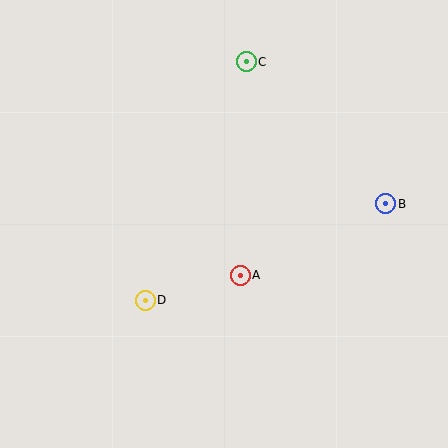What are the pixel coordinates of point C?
Point C is at (246, 62).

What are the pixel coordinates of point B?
Point B is at (386, 204).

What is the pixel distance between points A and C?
The distance between A and C is 214 pixels.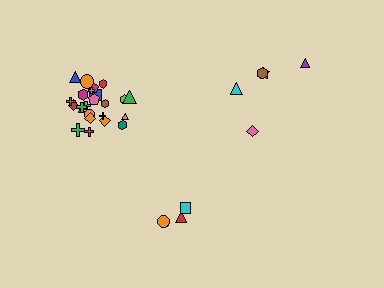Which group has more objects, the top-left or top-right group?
The top-left group.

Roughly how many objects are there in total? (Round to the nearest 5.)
Roughly 35 objects in total.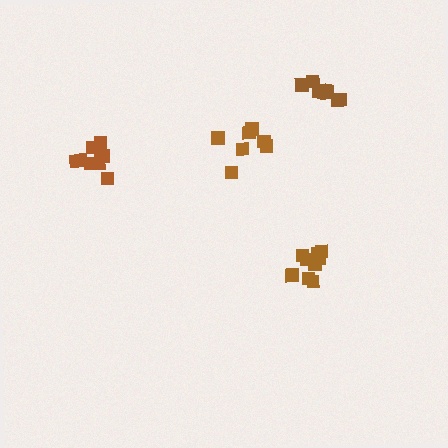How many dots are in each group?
Group 1: 9 dots, Group 2: 8 dots, Group 3: 8 dots, Group 4: 10 dots (35 total).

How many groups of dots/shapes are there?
There are 4 groups.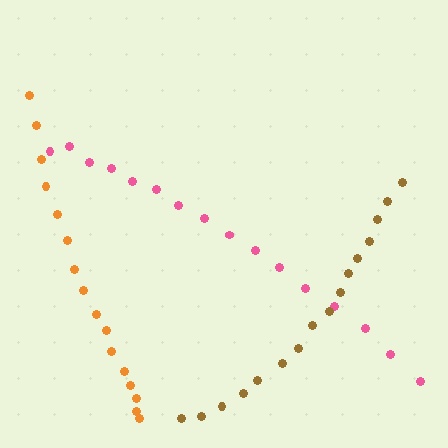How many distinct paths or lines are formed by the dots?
There are 3 distinct paths.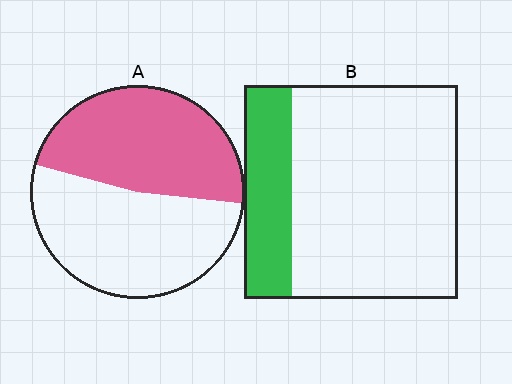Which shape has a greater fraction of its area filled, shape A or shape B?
Shape A.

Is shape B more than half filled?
No.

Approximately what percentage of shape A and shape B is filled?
A is approximately 50% and B is approximately 20%.